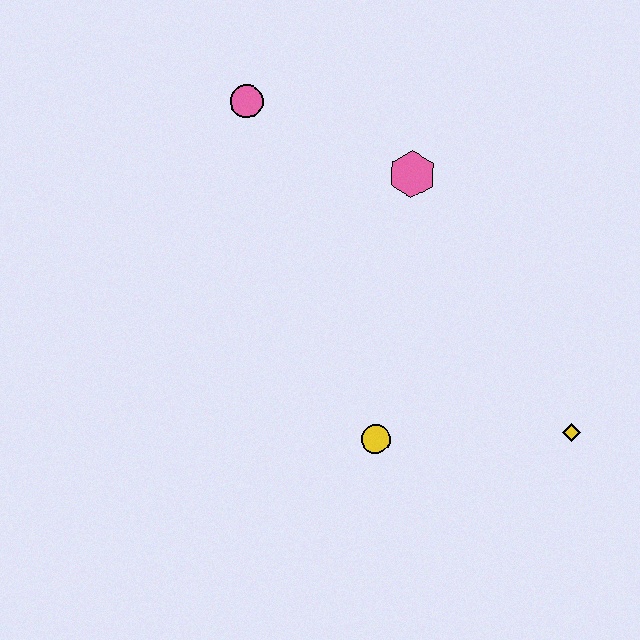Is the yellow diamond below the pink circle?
Yes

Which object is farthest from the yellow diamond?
The pink circle is farthest from the yellow diamond.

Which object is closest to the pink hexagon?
The pink circle is closest to the pink hexagon.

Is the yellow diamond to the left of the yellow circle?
No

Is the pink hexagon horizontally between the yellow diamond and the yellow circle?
Yes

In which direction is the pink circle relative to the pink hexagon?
The pink circle is to the left of the pink hexagon.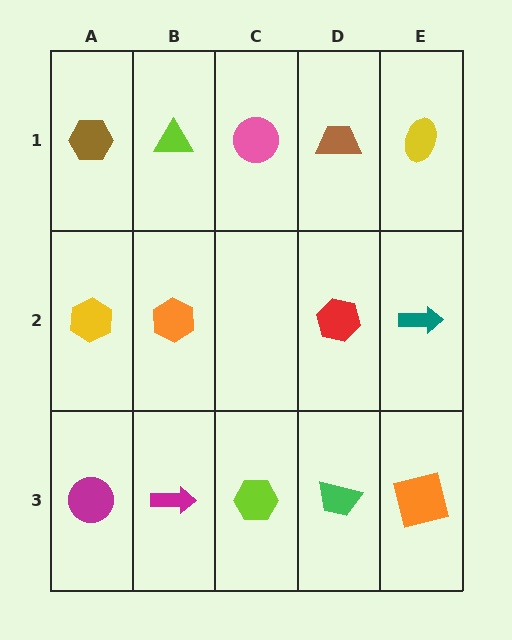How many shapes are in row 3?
5 shapes.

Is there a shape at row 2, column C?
No, that cell is empty.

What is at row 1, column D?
A brown trapezoid.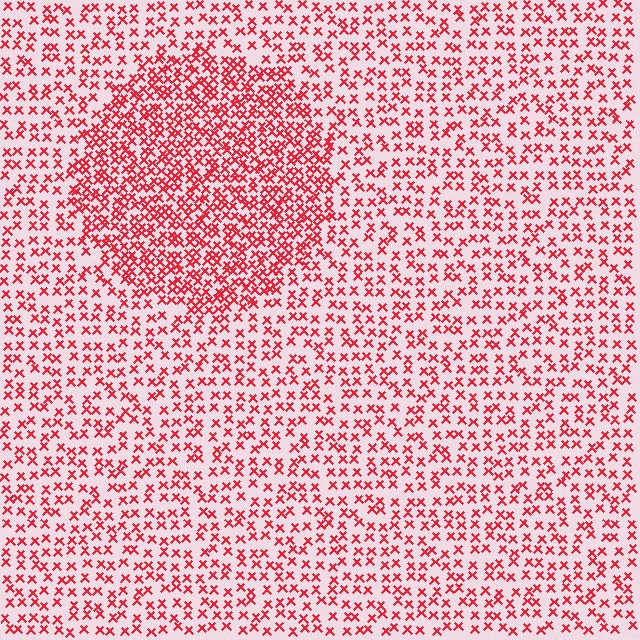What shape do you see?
I see a circle.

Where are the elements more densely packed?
The elements are more densely packed inside the circle boundary.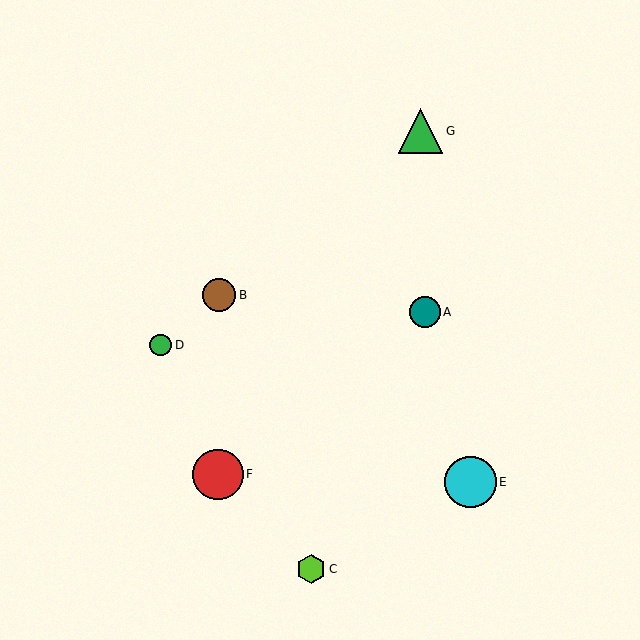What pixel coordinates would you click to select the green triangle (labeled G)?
Click at (420, 131) to select the green triangle G.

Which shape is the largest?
The cyan circle (labeled E) is the largest.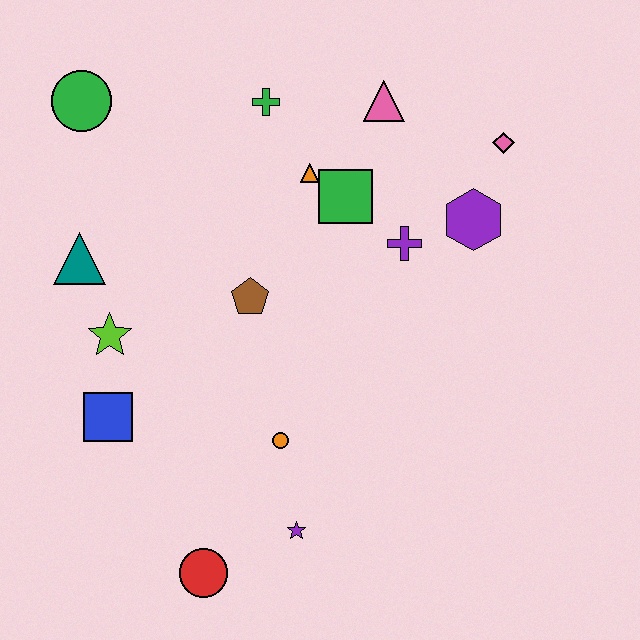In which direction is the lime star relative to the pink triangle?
The lime star is to the left of the pink triangle.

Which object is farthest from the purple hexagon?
The red circle is farthest from the purple hexagon.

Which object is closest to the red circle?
The purple star is closest to the red circle.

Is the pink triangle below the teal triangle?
No